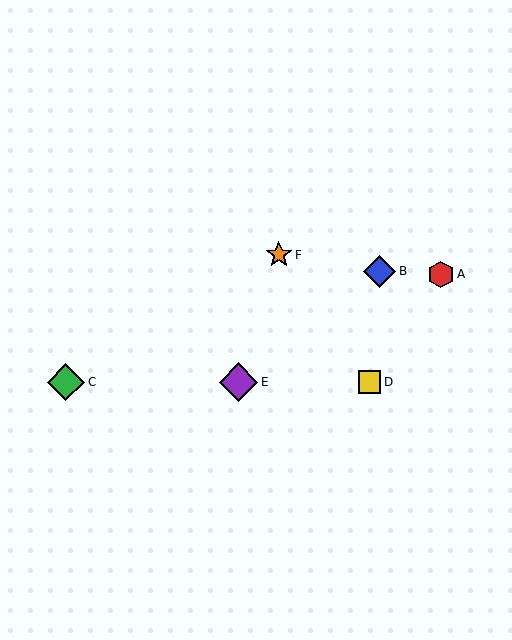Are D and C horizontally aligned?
Yes, both are at y≈382.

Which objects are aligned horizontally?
Objects C, D, E are aligned horizontally.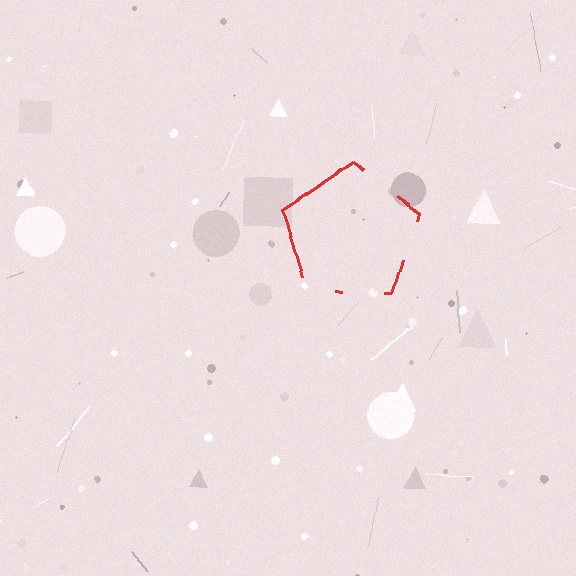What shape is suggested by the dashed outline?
The dashed outline suggests a pentagon.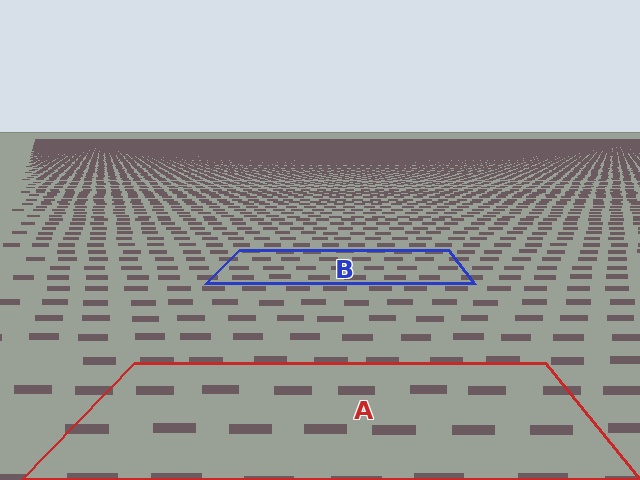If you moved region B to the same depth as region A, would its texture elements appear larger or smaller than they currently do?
They would appear larger. At a closer depth, the same texture elements are projected at a bigger on-screen size.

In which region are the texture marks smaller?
The texture marks are smaller in region B, because it is farther away.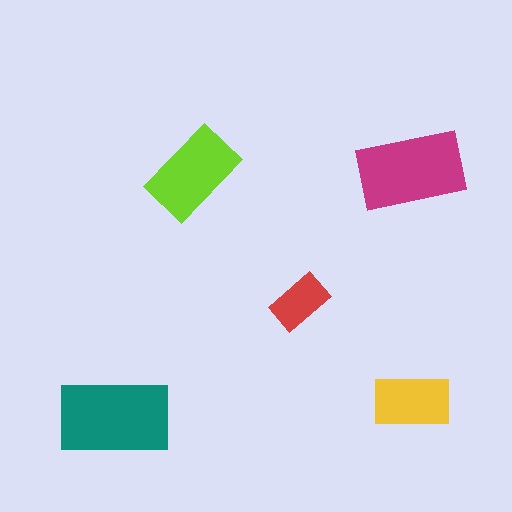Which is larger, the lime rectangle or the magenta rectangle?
The magenta one.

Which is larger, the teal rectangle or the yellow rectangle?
The teal one.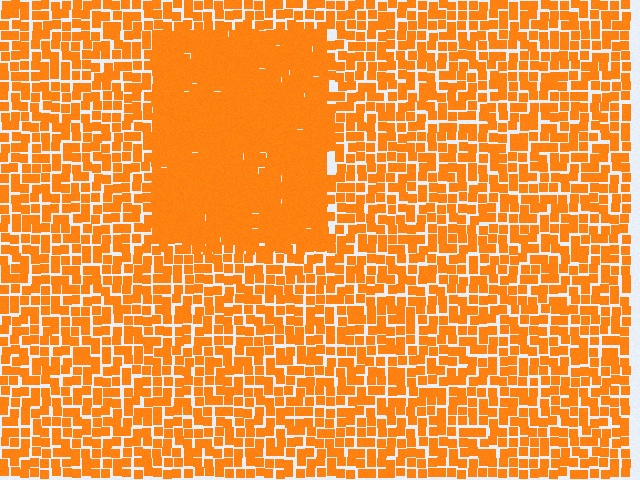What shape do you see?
I see a rectangle.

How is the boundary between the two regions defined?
The boundary is defined by a change in element density (approximately 1.8x ratio). All elements are the same color, size, and shape.